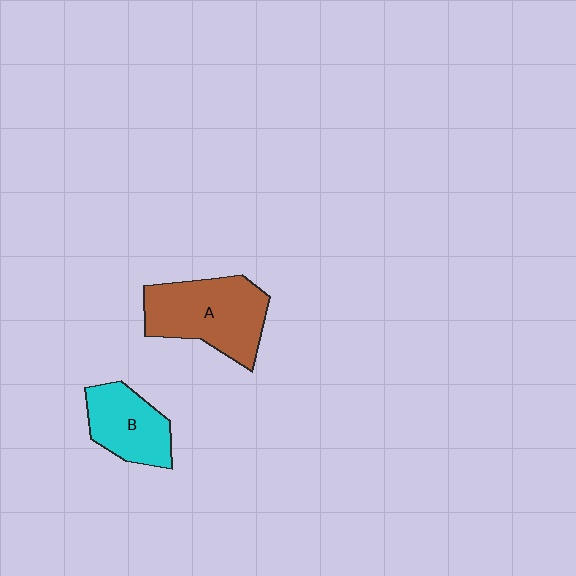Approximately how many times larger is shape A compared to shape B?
Approximately 1.5 times.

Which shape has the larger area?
Shape A (brown).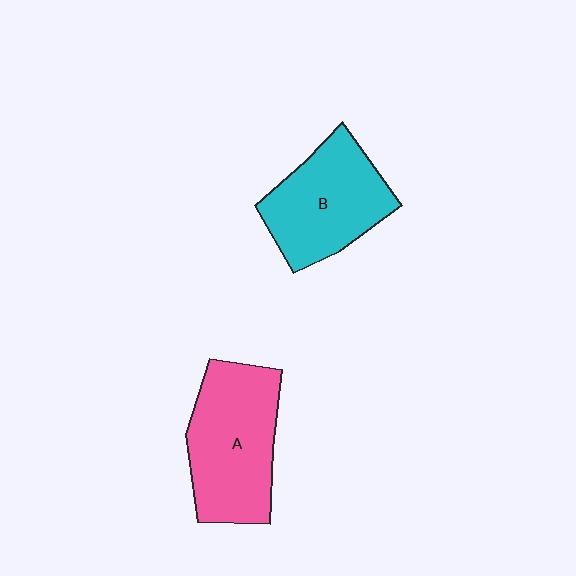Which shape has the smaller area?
Shape B (cyan).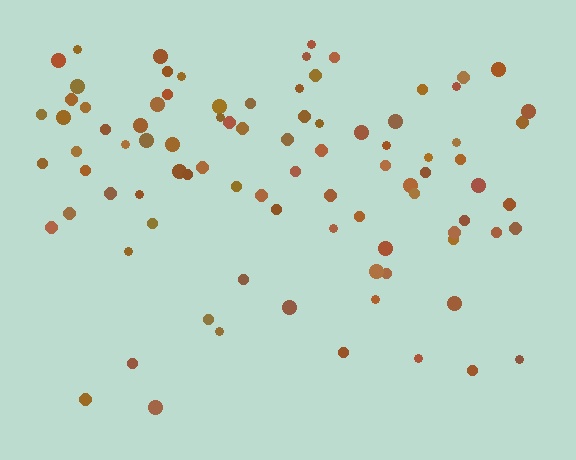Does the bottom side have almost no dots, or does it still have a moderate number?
Still a moderate number, just noticeably fewer than the top.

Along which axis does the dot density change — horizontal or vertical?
Vertical.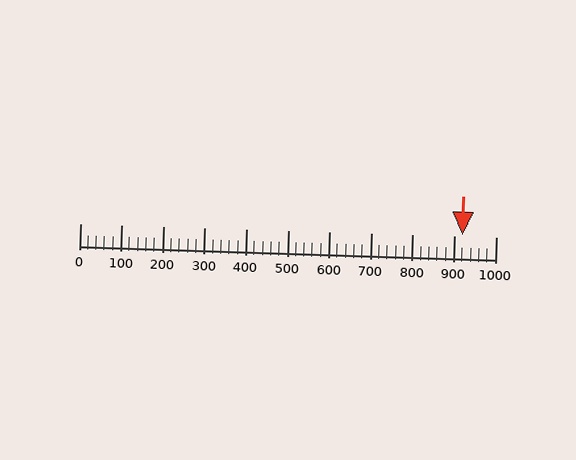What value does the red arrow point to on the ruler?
The red arrow points to approximately 920.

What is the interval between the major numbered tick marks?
The major tick marks are spaced 100 units apart.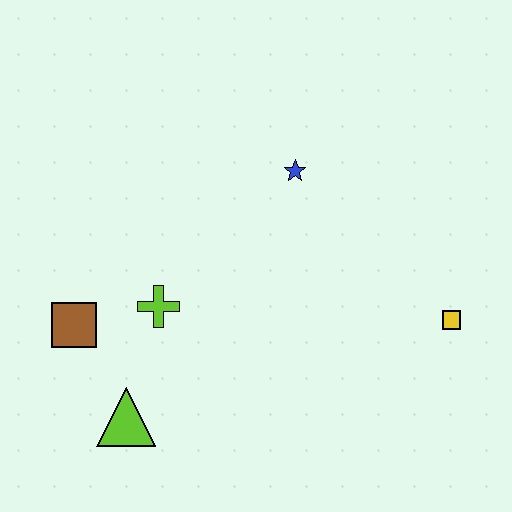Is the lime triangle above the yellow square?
No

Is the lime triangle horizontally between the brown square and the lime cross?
Yes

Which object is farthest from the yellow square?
The brown square is farthest from the yellow square.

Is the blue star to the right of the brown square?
Yes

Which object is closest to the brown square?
The lime cross is closest to the brown square.